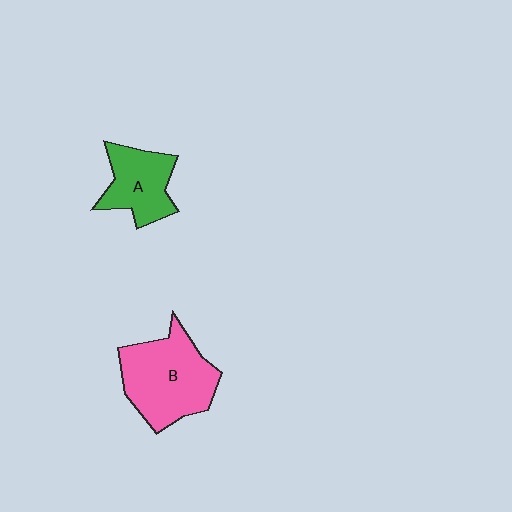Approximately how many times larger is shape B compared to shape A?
Approximately 1.6 times.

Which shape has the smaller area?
Shape A (green).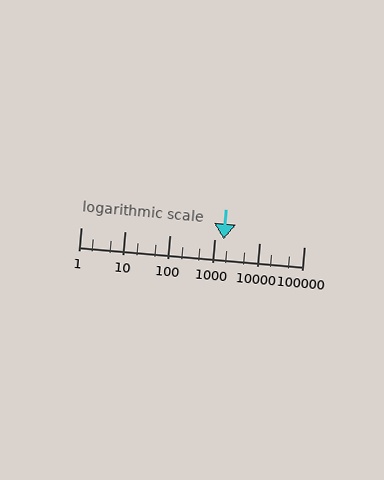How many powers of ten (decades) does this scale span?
The scale spans 5 decades, from 1 to 100000.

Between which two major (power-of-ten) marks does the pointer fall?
The pointer is between 1000 and 10000.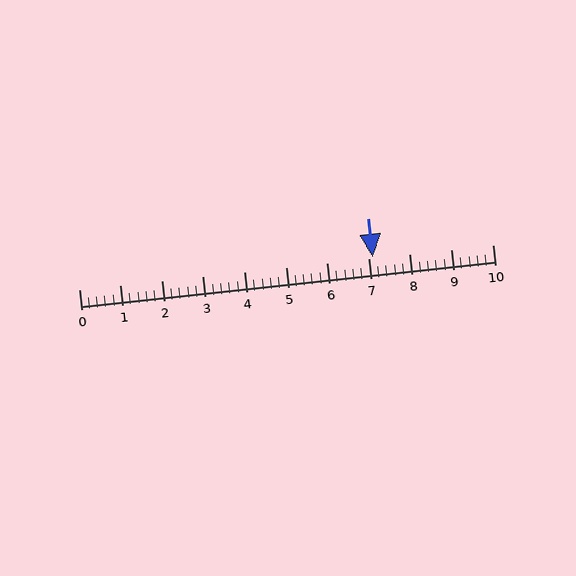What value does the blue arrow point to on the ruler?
The blue arrow points to approximately 7.1.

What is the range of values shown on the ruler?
The ruler shows values from 0 to 10.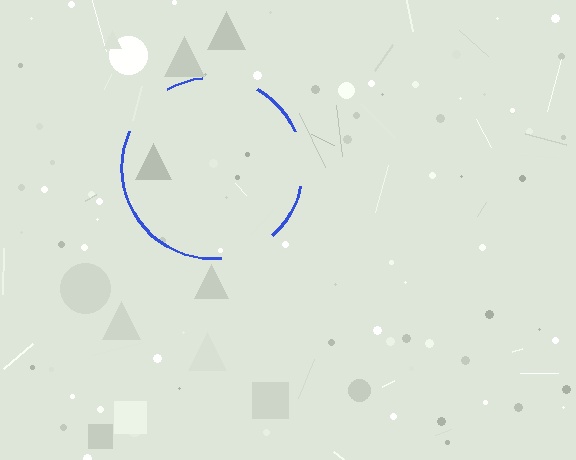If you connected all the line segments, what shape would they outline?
They would outline a circle.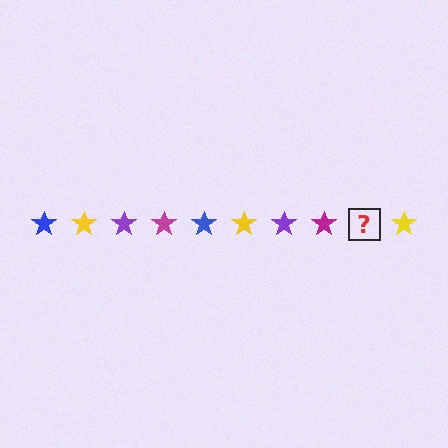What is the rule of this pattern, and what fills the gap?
The rule is that the pattern cycles through blue, yellow, purple, magenta stars. The gap should be filled with a blue star.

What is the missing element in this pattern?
The missing element is a blue star.